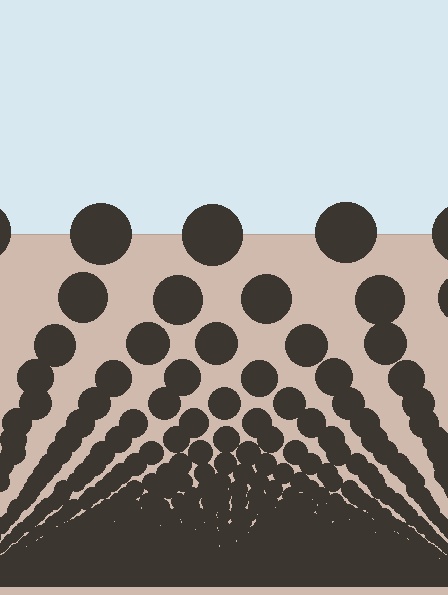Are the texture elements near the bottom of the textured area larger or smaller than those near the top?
Smaller. The gradient is inverted — elements near the bottom are smaller and denser.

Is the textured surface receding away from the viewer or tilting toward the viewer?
The surface appears to tilt toward the viewer. Texture elements get larger and sparser toward the top.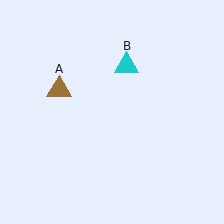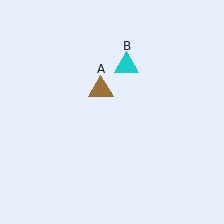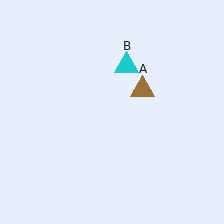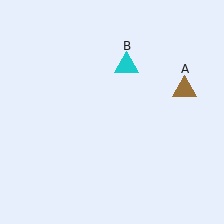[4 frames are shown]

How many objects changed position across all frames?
1 object changed position: brown triangle (object A).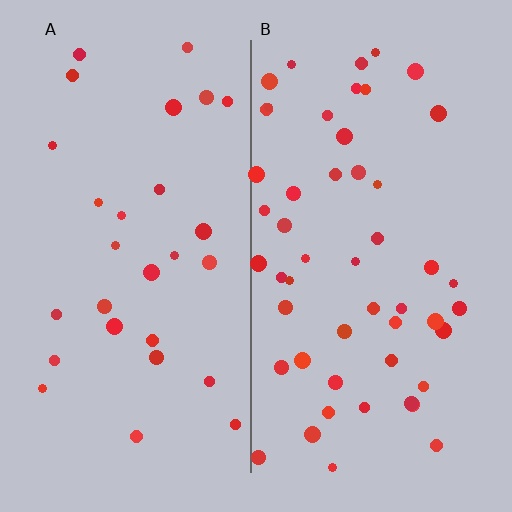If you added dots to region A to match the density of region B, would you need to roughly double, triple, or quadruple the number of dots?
Approximately double.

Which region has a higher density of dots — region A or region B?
B (the right).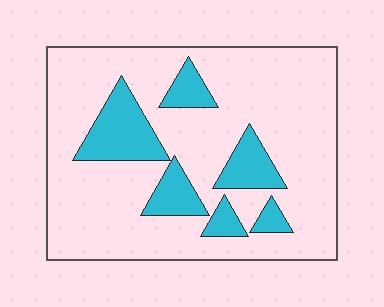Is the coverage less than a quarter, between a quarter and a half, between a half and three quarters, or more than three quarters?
Less than a quarter.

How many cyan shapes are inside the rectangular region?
6.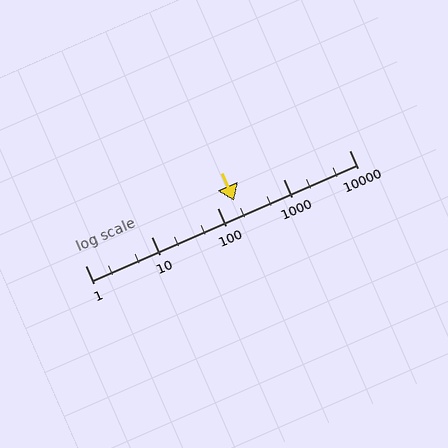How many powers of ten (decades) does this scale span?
The scale spans 4 decades, from 1 to 10000.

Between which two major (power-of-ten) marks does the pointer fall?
The pointer is between 100 and 1000.